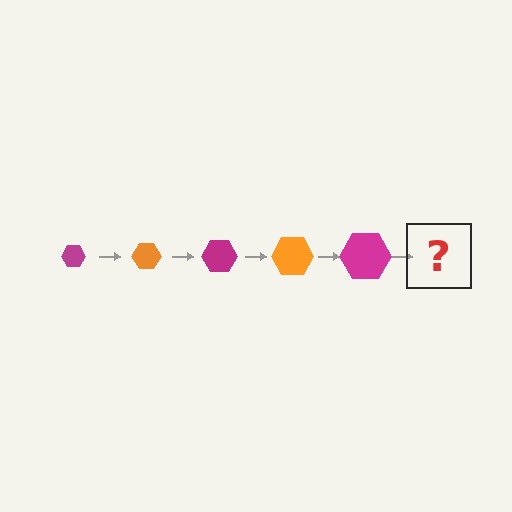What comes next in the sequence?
The next element should be an orange hexagon, larger than the previous one.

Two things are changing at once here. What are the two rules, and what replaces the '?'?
The two rules are that the hexagon grows larger each step and the color cycles through magenta and orange. The '?' should be an orange hexagon, larger than the previous one.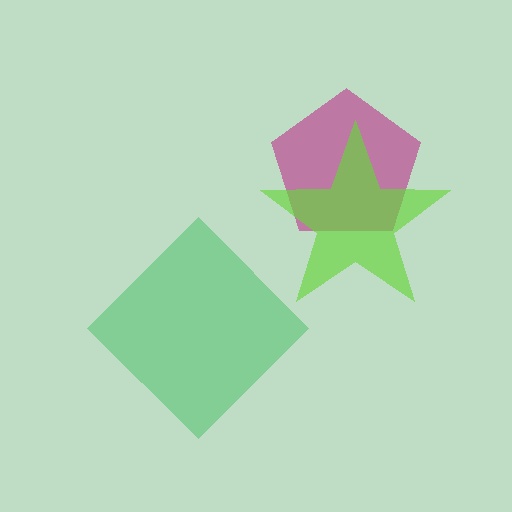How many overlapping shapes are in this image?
There are 3 overlapping shapes in the image.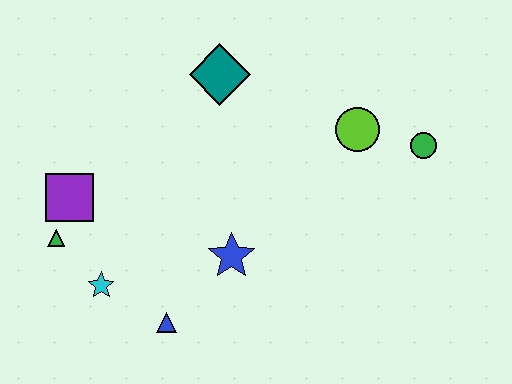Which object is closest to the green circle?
The lime circle is closest to the green circle.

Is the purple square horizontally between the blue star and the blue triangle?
No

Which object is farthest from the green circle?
The green triangle is farthest from the green circle.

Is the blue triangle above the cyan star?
No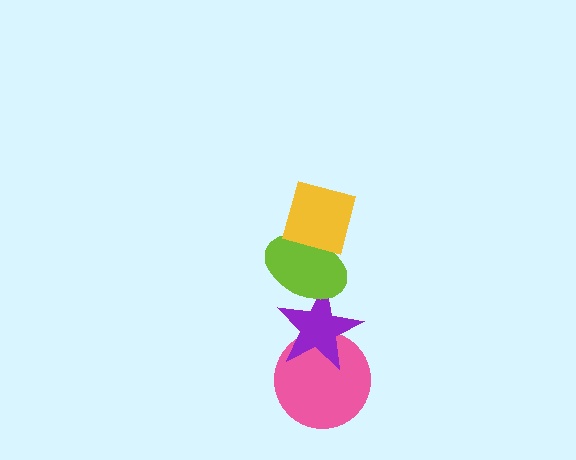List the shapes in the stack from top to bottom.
From top to bottom: the yellow square, the lime ellipse, the purple star, the pink circle.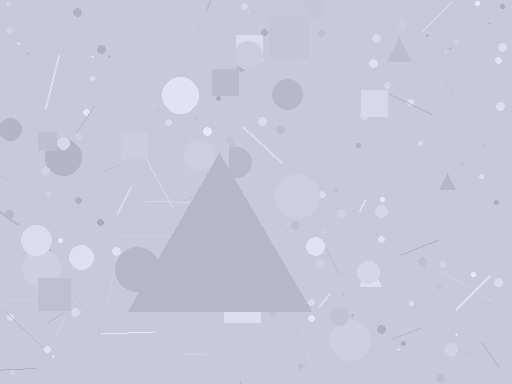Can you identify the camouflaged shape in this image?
The camouflaged shape is a triangle.